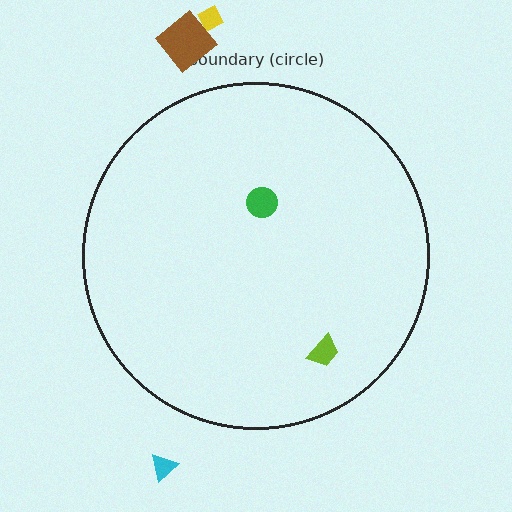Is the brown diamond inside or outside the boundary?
Outside.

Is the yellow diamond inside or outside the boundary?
Outside.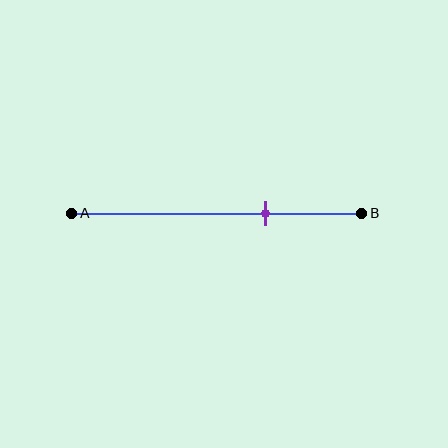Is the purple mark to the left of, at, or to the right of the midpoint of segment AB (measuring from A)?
The purple mark is to the right of the midpoint of segment AB.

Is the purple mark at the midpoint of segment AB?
No, the mark is at about 65% from A, not at the 50% midpoint.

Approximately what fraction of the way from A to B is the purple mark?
The purple mark is approximately 65% of the way from A to B.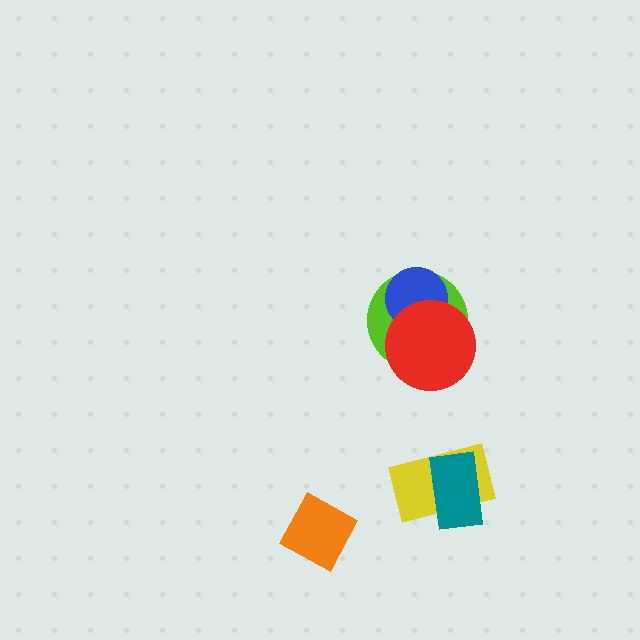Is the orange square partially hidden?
No, no other shape covers it.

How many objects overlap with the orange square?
0 objects overlap with the orange square.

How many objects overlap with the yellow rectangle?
1 object overlaps with the yellow rectangle.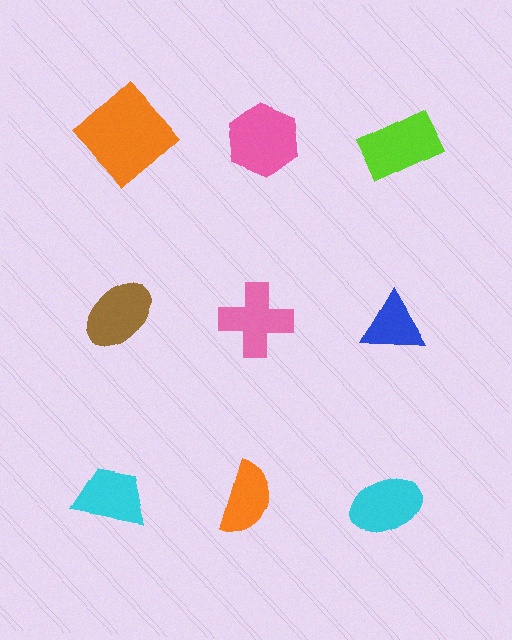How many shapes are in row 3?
3 shapes.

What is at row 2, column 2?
A pink cross.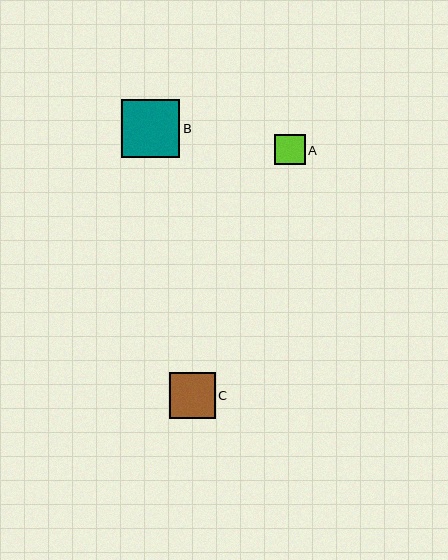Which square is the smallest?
Square A is the smallest with a size of approximately 30 pixels.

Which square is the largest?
Square B is the largest with a size of approximately 58 pixels.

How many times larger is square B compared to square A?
Square B is approximately 1.9 times the size of square A.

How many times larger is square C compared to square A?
Square C is approximately 1.5 times the size of square A.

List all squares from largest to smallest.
From largest to smallest: B, C, A.